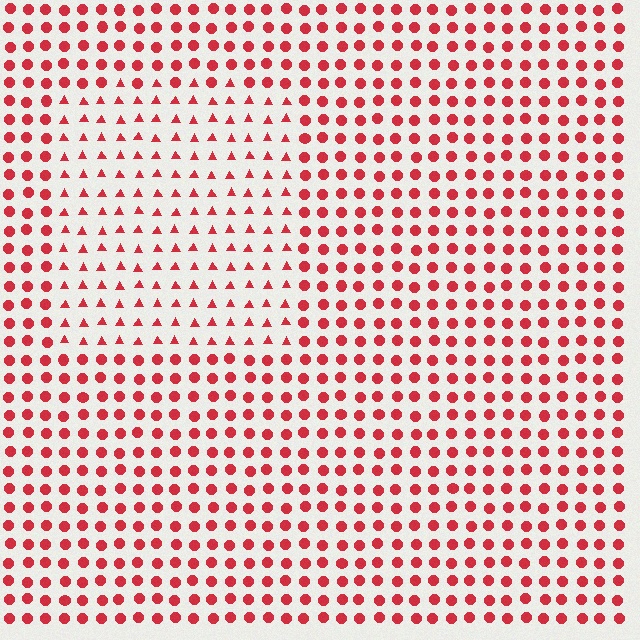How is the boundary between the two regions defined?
The boundary is defined by a change in element shape: triangles inside vs. circles outside. All elements share the same color and spacing.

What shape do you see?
I see a rectangle.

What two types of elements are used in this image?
The image uses triangles inside the rectangle region and circles outside it.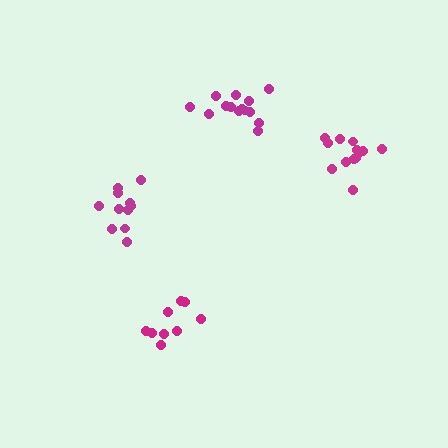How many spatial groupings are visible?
There are 4 spatial groupings.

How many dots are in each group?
Group 1: 11 dots, Group 2: 9 dots, Group 3: 13 dots, Group 4: 14 dots (47 total).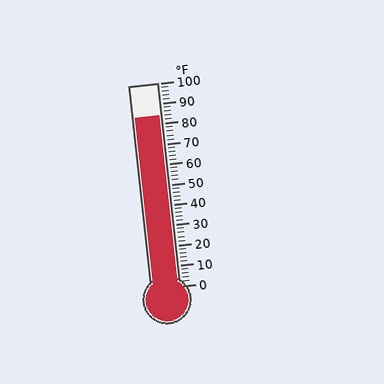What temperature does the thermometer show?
The thermometer shows approximately 84°F.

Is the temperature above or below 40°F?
The temperature is above 40°F.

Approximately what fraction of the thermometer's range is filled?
The thermometer is filled to approximately 85% of its range.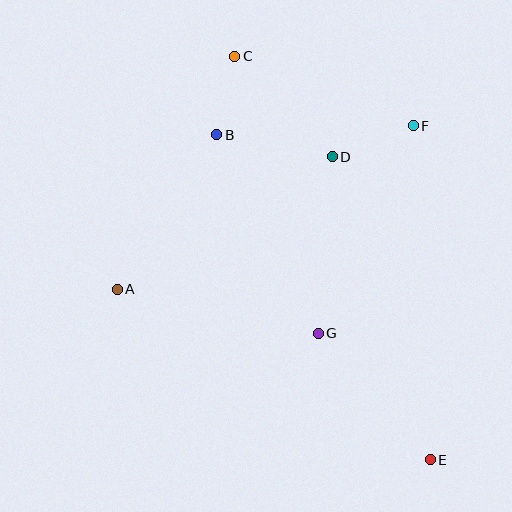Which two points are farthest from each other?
Points C and E are farthest from each other.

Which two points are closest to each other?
Points B and C are closest to each other.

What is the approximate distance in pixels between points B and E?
The distance between B and E is approximately 389 pixels.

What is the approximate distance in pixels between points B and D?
The distance between B and D is approximately 117 pixels.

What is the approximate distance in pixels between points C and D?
The distance between C and D is approximately 140 pixels.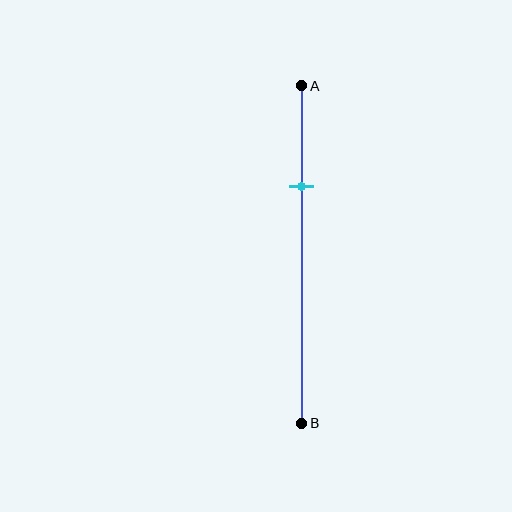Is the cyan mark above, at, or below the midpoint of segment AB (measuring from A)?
The cyan mark is above the midpoint of segment AB.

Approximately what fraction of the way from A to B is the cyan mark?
The cyan mark is approximately 30% of the way from A to B.